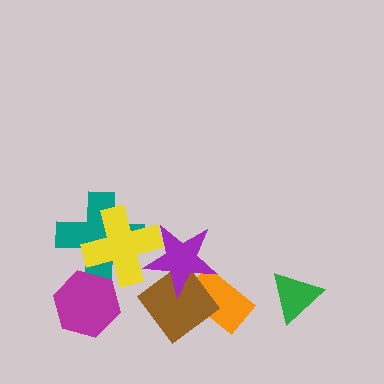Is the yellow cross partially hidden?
No, no other shape covers it.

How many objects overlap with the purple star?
3 objects overlap with the purple star.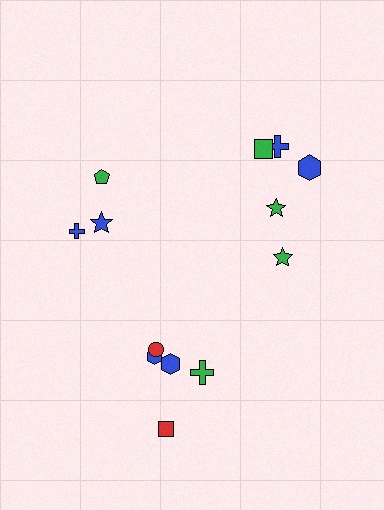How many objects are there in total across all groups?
There are 13 objects.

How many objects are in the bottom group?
There are 5 objects.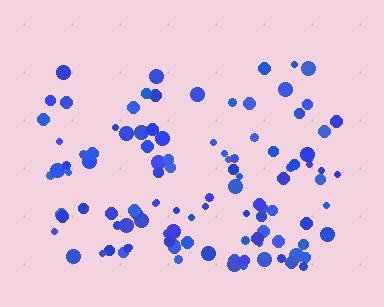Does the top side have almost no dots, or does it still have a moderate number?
Still a moderate number, just noticeably fewer than the bottom.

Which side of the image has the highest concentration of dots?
The bottom.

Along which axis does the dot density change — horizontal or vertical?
Vertical.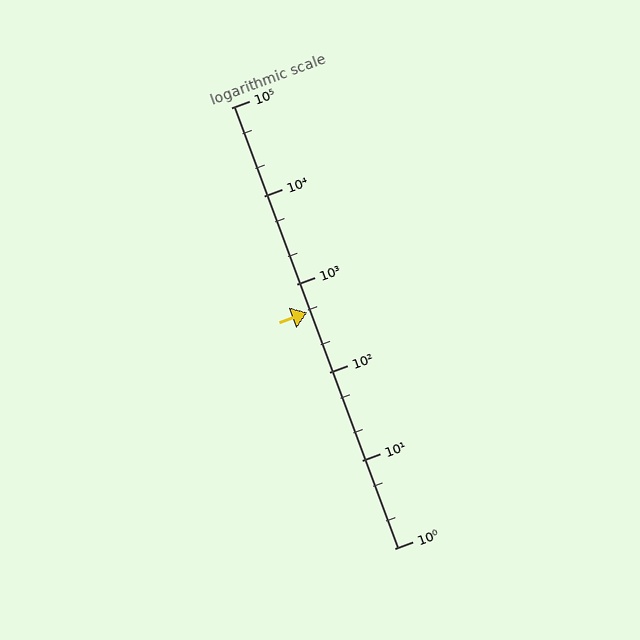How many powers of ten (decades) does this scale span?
The scale spans 5 decades, from 1 to 100000.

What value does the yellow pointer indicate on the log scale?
The pointer indicates approximately 470.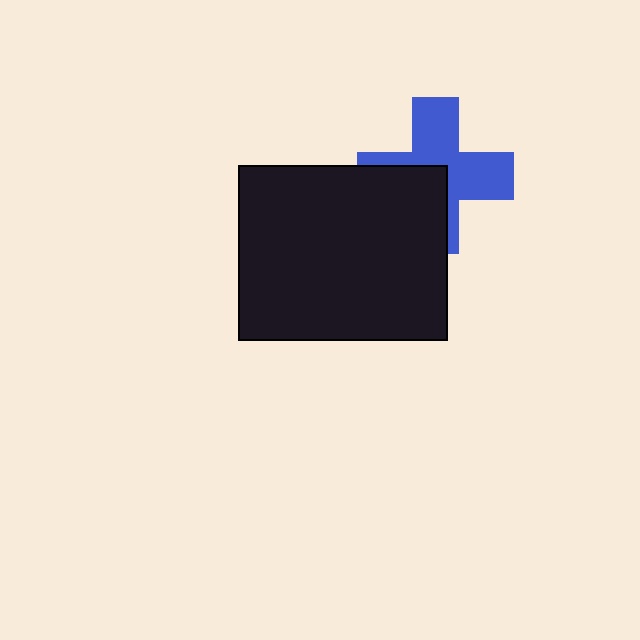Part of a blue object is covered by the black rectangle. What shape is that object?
It is a cross.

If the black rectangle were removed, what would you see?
You would see the complete blue cross.